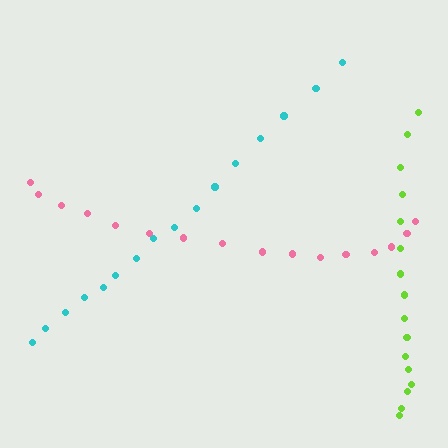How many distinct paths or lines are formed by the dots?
There are 3 distinct paths.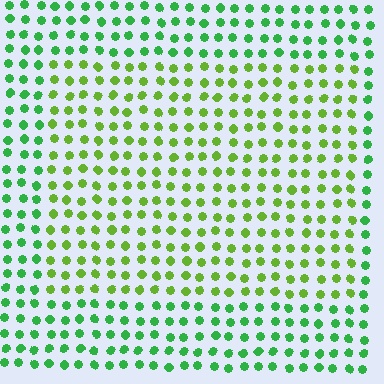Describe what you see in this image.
The image is filled with small green elements in a uniform arrangement. A rectangle-shaped region is visible where the elements are tinted to a slightly different hue, forming a subtle color boundary.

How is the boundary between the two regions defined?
The boundary is defined purely by a slight shift in hue (about 35 degrees). Spacing, size, and orientation are identical on both sides.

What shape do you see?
I see a rectangle.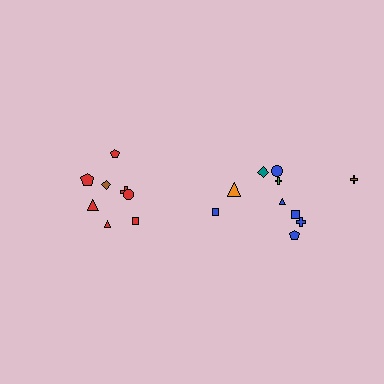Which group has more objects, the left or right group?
The right group.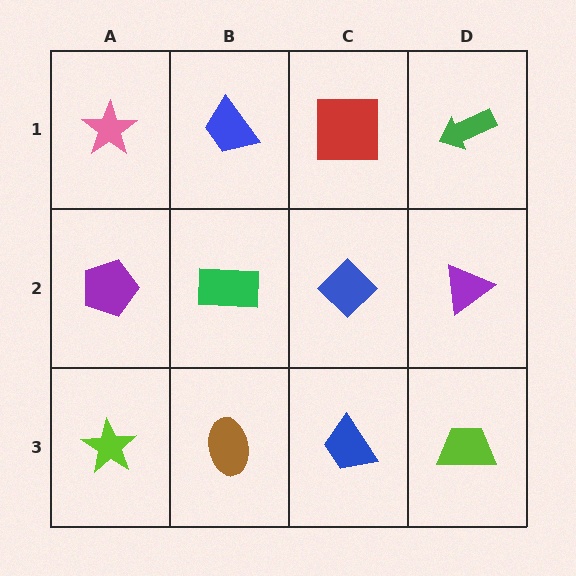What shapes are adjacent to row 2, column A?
A pink star (row 1, column A), a lime star (row 3, column A), a green rectangle (row 2, column B).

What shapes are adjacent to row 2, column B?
A blue trapezoid (row 1, column B), a brown ellipse (row 3, column B), a purple pentagon (row 2, column A), a blue diamond (row 2, column C).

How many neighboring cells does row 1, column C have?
3.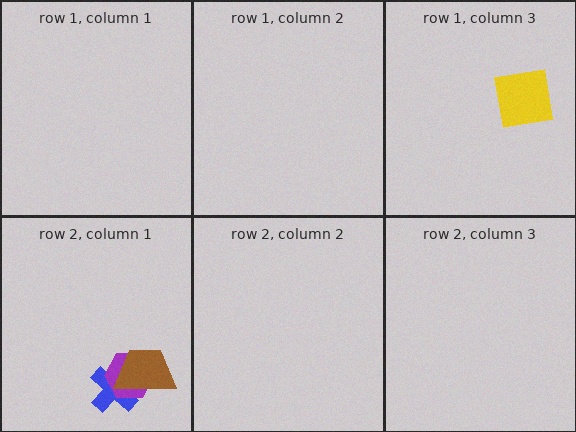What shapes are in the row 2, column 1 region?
The blue cross, the purple hexagon, the brown trapezoid.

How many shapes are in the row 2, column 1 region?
3.